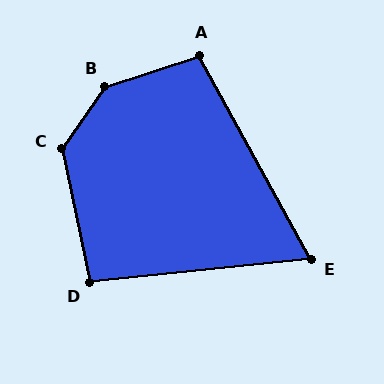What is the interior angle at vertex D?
Approximately 96 degrees (obtuse).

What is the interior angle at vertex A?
Approximately 100 degrees (obtuse).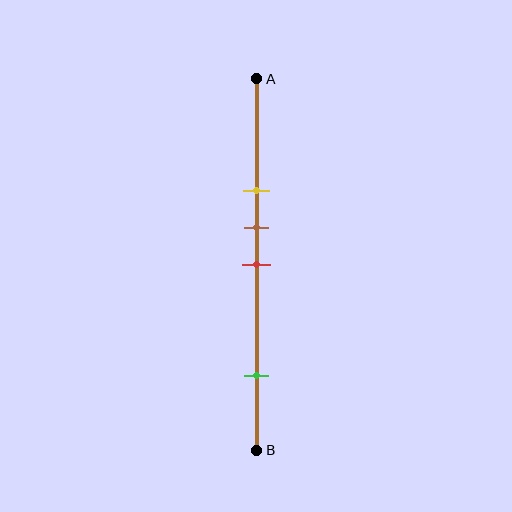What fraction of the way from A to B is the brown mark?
The brown mark is approximately 40% (0.4) of the way from A to B.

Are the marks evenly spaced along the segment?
No, the marks are not evenly spaced.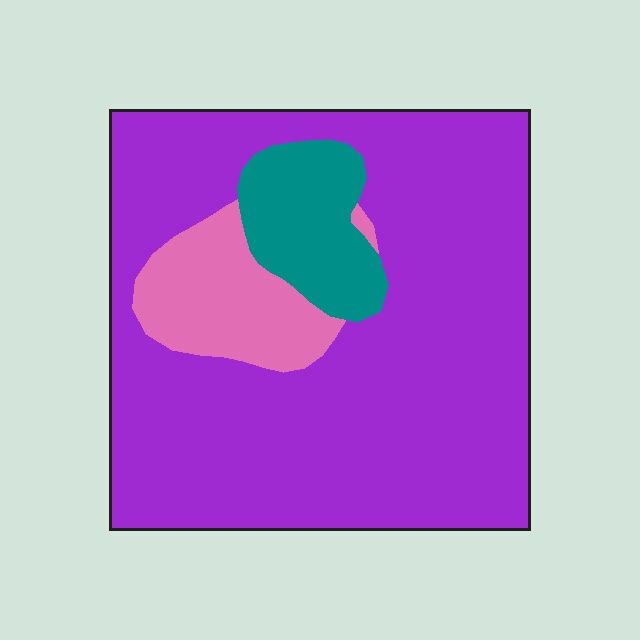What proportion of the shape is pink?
Pink takes up about one eighth (1/8) of the shape.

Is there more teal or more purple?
Purple.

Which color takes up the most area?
Purple, at roughly 80%.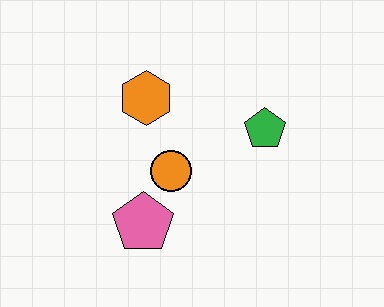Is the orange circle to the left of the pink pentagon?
No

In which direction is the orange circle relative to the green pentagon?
The orange circle is to the left of the green pentagon.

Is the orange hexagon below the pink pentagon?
No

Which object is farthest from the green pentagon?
The pink pentagon is farthest from the green pentagon.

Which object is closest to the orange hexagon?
The orange circle is closest to the orange hexagon.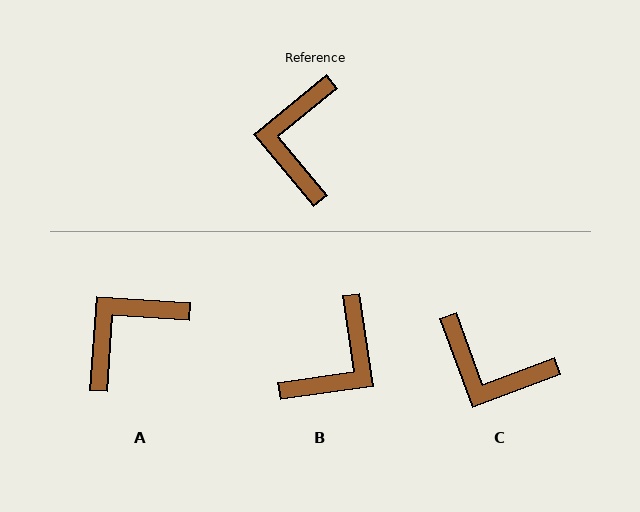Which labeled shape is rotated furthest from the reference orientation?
B, about 149 degrees away.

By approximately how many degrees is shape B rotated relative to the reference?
Approximately 149 degrees counter-clockwise.